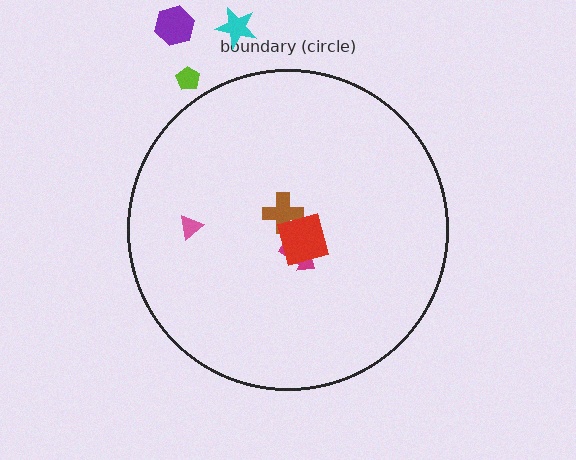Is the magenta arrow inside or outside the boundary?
Inside.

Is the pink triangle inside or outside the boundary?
Inside.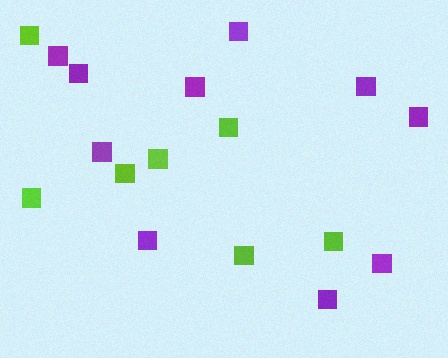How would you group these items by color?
There are 2 groups: one group of purple squares (10) and one group of lime squares (7).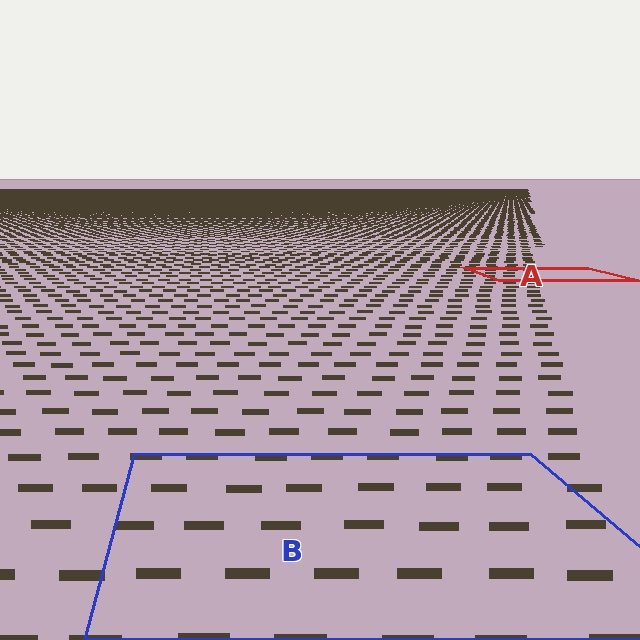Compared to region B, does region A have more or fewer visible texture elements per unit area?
Region A has more texture elements per unit area — they are packed more densely because it is farther away.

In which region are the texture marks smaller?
The texture marks are smaller in region A, because it is farther away.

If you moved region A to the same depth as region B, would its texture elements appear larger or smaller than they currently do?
They would appear larger. At a closer depth, the same texture elements are projected at a bigger on-screen size.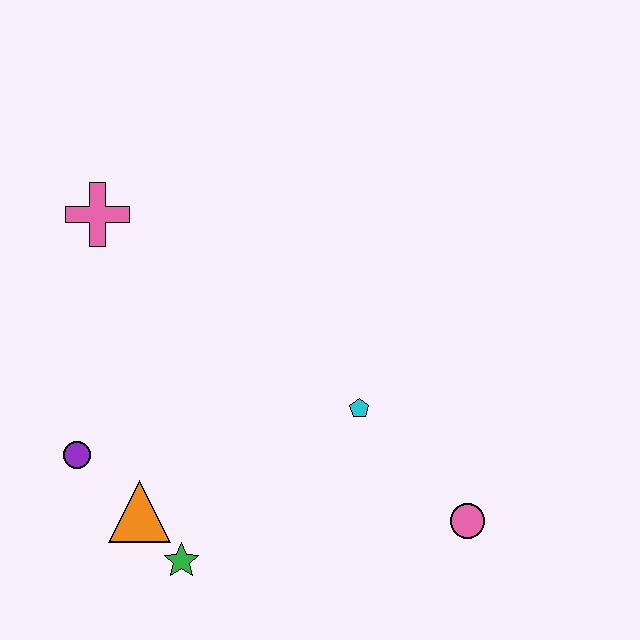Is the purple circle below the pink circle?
No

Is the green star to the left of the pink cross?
No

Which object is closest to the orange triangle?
The green star is closest to the orange triangle.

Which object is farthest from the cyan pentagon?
The pink cross is farthest from the cyan pentagon.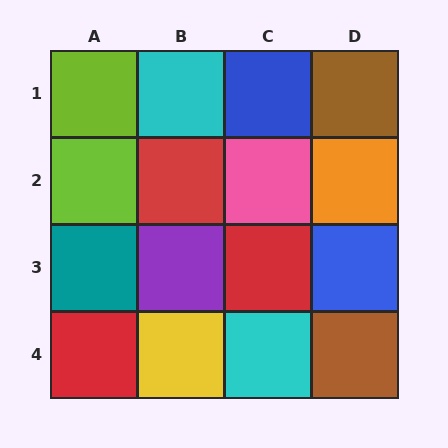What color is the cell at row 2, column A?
Lime.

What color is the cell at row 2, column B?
Red.